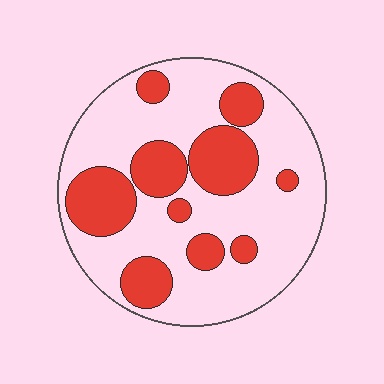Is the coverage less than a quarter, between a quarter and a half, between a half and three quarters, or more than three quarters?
Between a quarter and a half.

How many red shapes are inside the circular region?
10.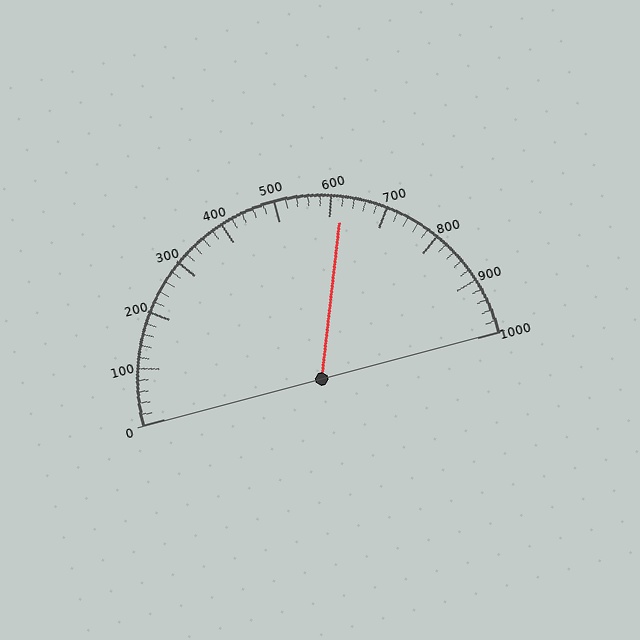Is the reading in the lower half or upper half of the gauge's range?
The reading is in the upper half of the range (0 to 1000).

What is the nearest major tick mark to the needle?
The nearest major tick mark is 600.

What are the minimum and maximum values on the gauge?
The gauge ranges from 0 to 1000.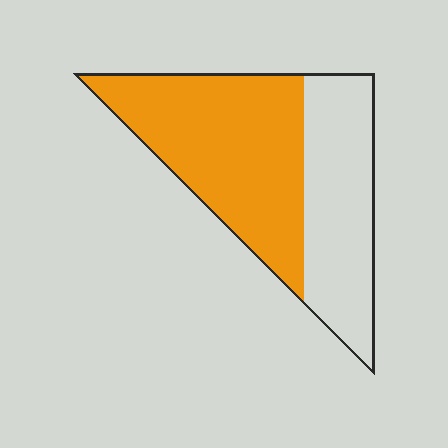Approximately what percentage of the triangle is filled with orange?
Approximately 60%.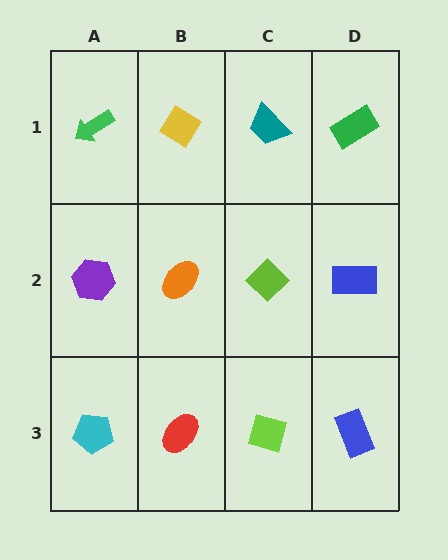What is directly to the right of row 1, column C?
A green rectangle.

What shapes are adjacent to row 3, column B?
An orange ellipse (row 2, column B), a cyan pentagon (row 3, column A), a lime diamond (row 3, column C).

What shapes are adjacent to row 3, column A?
A purple hexagon (row 2, column A), a red ellipse (row 3, column B).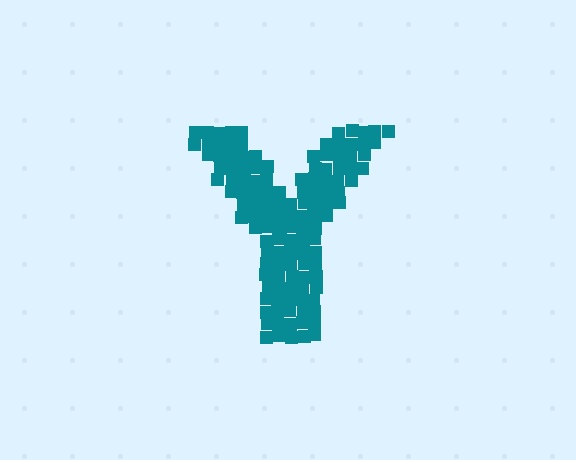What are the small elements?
The small elements are squares.